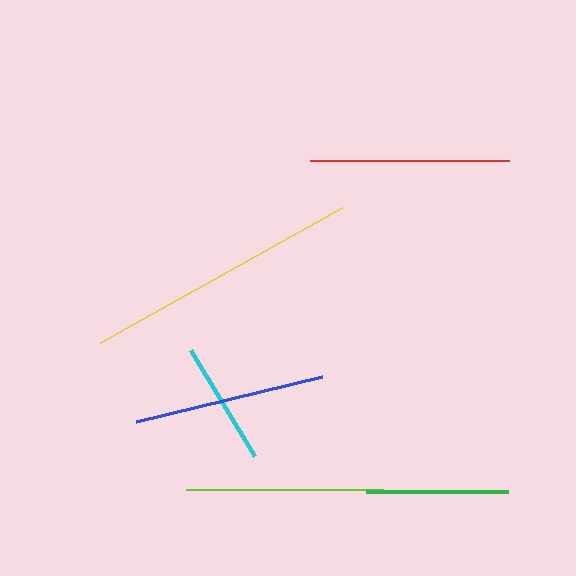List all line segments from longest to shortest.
From longest to shortest: yellow, red, lime, blue, green, cyan.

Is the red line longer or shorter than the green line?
The red line is longer than the green line.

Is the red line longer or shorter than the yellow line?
The yellow line is longer than the red line.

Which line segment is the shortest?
The cyan line is the shortest at approximately 124 pixels.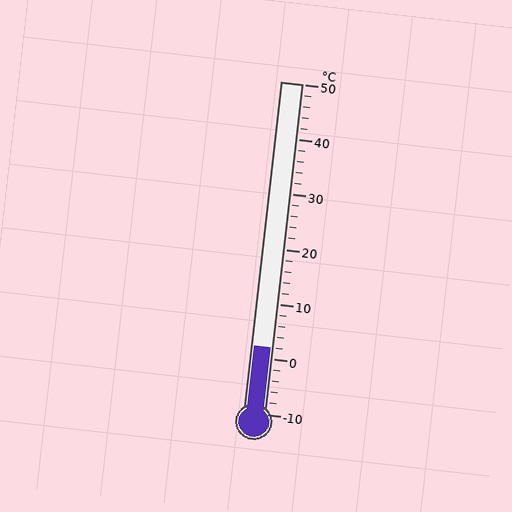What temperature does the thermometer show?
The thermometer shows approximately 2°C.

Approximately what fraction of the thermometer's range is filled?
The thermometer is filled to approximately 20% of its range.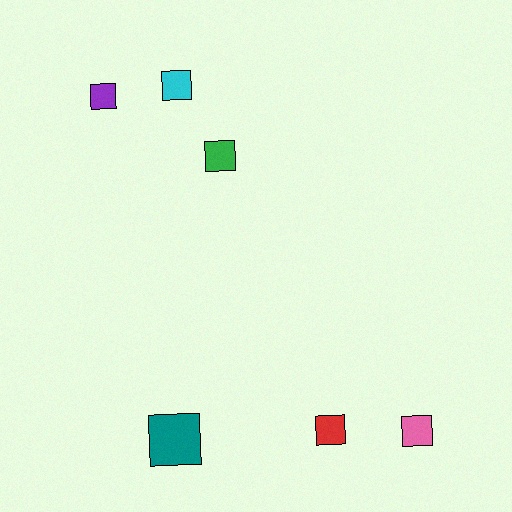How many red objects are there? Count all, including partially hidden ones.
There is 1 red object.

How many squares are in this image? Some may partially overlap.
There are 6 squares.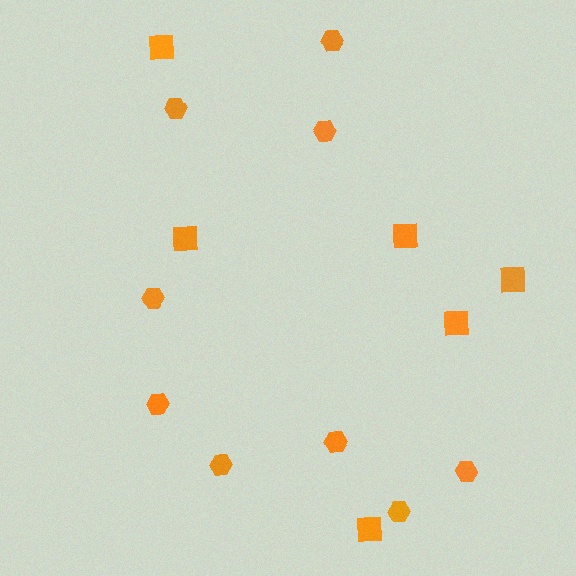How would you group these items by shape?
There are 2 groups: one group of hexagons (9) and one group of squares (6).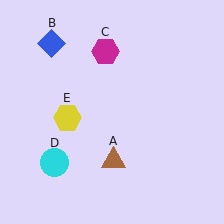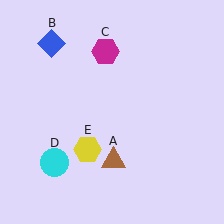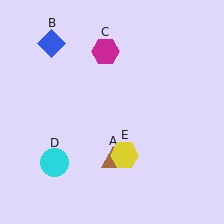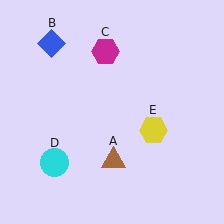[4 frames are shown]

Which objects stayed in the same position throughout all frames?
Brown triangle (object A) and blue diamond (object B) and magenta hexagon (object C) and cyan circle (object D) remained stationary.